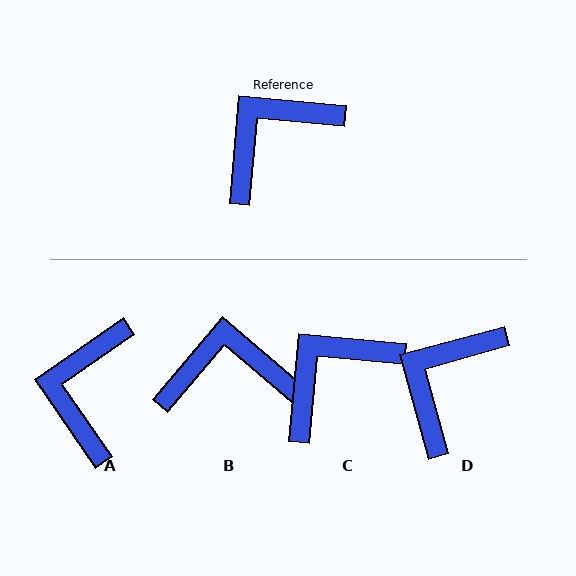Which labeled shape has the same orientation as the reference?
C.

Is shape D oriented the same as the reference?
No, it is off by about 20 degrees.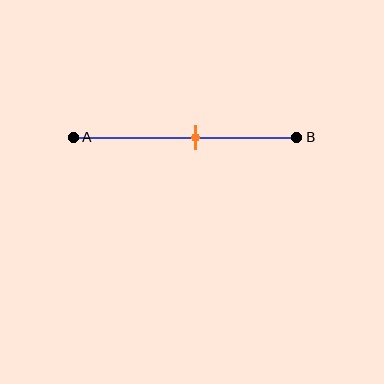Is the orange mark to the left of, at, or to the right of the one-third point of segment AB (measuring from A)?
The orange mark is to the right of the one-third point of segment AB.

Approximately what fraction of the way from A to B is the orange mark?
The orange mark is approximately 55% of the way from A to B.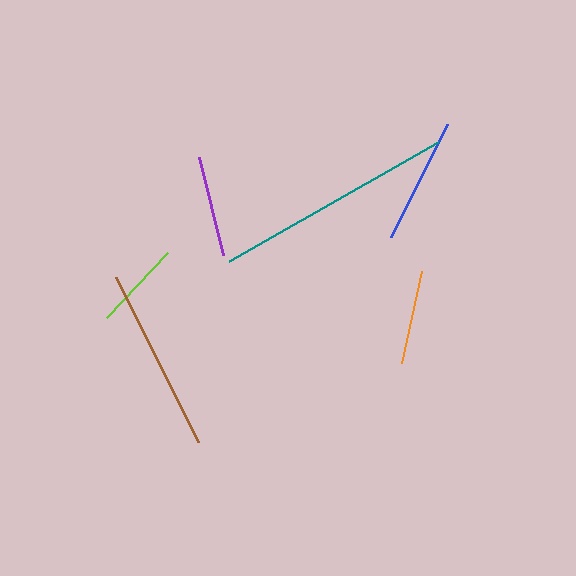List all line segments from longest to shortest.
From longest to shortest: teal, brown, blue, purple, orange, lime.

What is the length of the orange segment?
The orange segment is approximately 95 pixels long.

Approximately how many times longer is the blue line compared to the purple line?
The blue line is approximately 1.2 times the length of the purple line.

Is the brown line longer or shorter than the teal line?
The teal line is longer than the brown line.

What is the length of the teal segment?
The teal segment is approximately 241 pixels long.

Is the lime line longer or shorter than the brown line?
The brown line is longer than the lime line.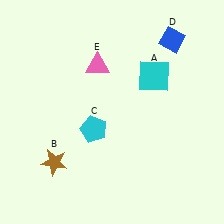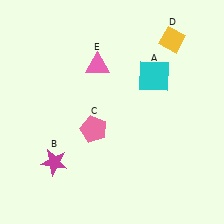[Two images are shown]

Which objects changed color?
B changed from brown to magenta. C changed from cyan to pink. D changed from blue to yellow.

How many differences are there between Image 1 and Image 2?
There are 3 differences between the two images.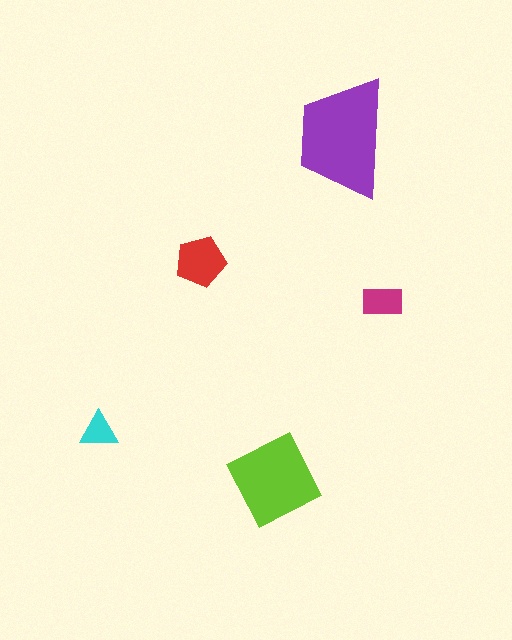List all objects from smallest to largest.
The cyan triangle, the magenta rectangle, the red pentagon, the lime diamond, the purple trapezoid.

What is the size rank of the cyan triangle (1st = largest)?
5th.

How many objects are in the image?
There are 5 objects in the image.